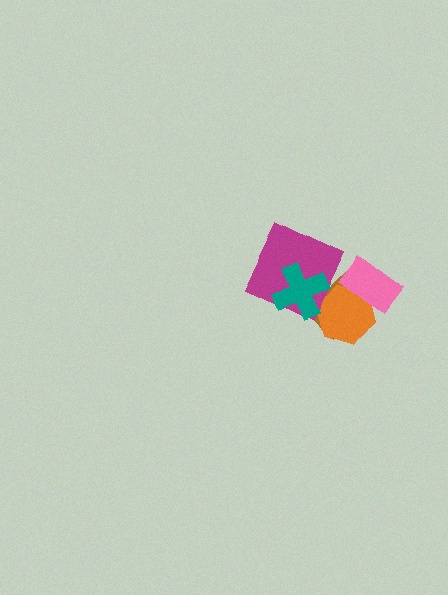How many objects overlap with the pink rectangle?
2 objects overlap with the pink rectangle.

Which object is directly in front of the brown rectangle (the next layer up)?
The orange hexagon is directly in front of the brown rectangle.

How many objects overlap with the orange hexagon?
3 objects overlap with the orange hexagon.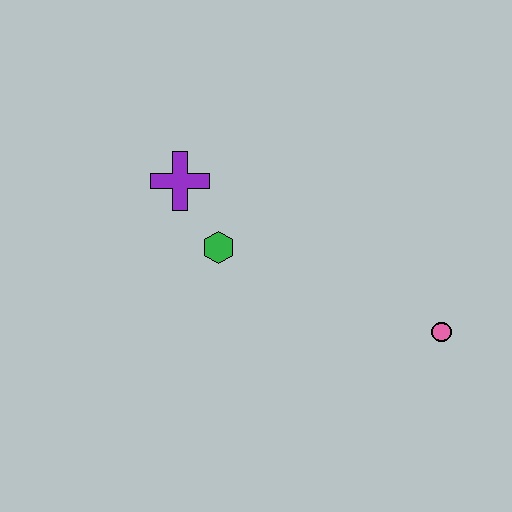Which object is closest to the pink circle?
The green hexagon is closest to the pink circle.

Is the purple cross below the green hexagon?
No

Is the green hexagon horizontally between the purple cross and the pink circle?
Yes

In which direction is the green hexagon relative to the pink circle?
The green hexagon is to the left of the pink circle.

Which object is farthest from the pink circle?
The purple cross is farthest from the pink circle.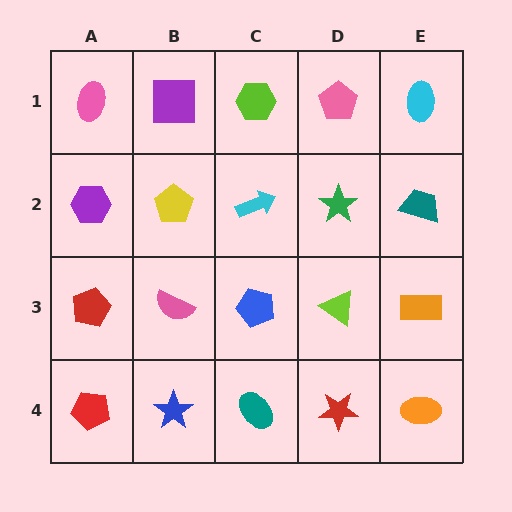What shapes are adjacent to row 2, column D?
A pink pentagon (row 1, column D), a lime triangle (row 3, column D), a cyan arrow (row 2, column C), a teal trapezoid (row 2, column E).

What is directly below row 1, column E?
A teal trapezoid.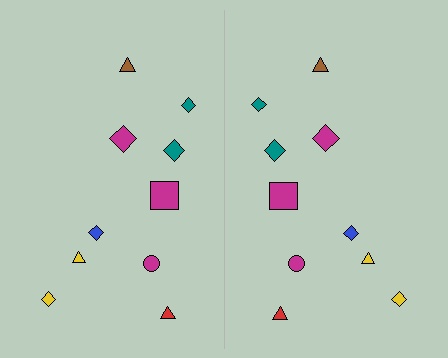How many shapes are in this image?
There are 20 shapes in this image.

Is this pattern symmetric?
Yes, this pattern has bilateral (reflection) symmetry.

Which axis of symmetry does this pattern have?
The pattern has a vertical axis of symmetry running through the center of the image.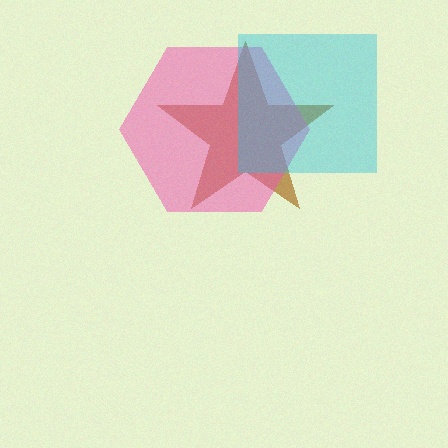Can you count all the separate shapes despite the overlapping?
Yes, there are 3 separate shapes.